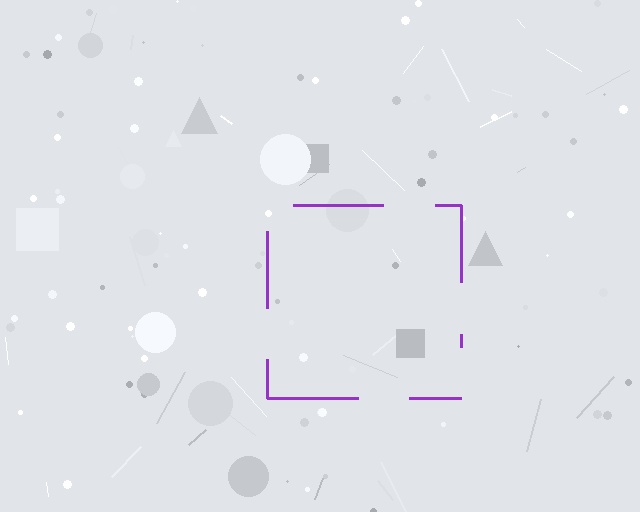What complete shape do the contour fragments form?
The contour fragments form a square.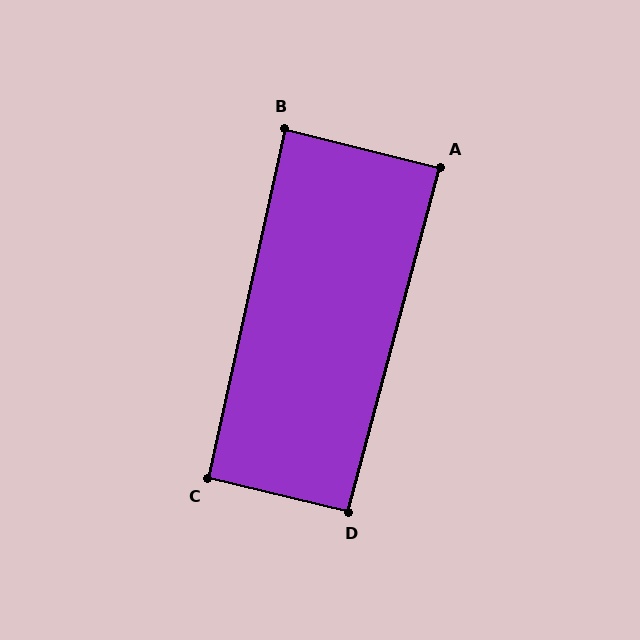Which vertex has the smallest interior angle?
B, at approximately 88 degrees.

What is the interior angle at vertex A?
Approximately 89 degrees (approximately right).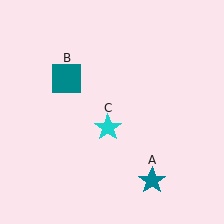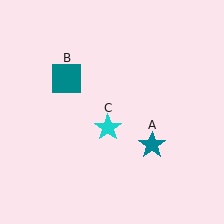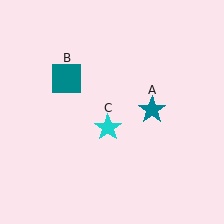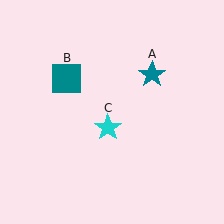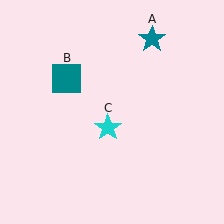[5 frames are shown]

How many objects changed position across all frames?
1 object changed position: teal star (object A).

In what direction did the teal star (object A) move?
The teal star (object A) moved up.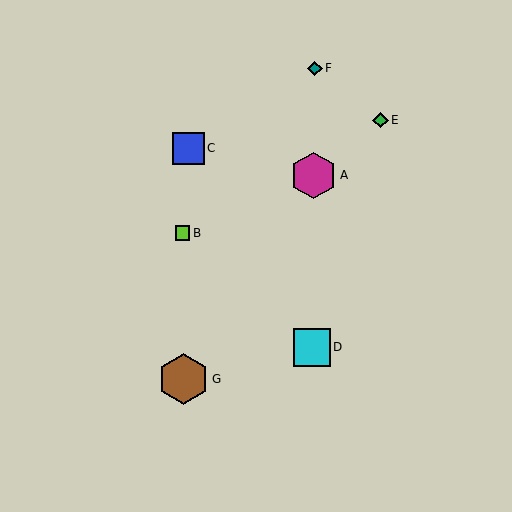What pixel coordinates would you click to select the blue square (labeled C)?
Click at (188, 148) to select the blue square C.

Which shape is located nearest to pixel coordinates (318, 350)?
The cyan square (labeled D) at (312, 347) is nearest to that location.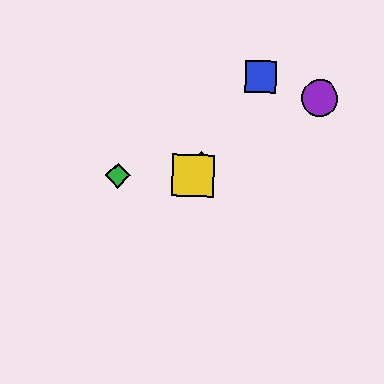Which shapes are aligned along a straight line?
The red diamond, the blue square, the yellow square are aligned along a straight line.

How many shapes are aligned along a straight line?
3 shapes (the red diamond, the blue square, the yellow square) are aligned along a straight line.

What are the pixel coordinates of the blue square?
The blue square is at (260, 77).